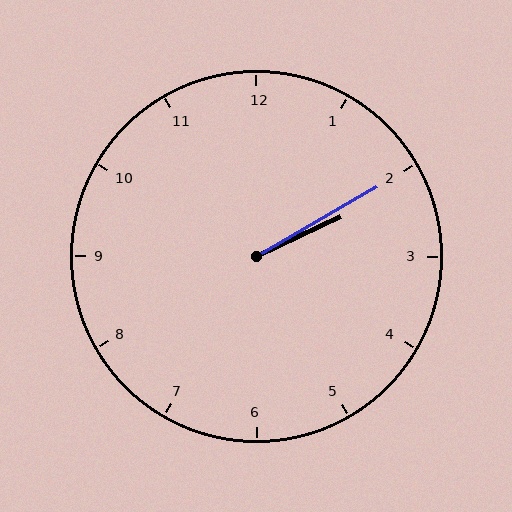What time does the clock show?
2:10.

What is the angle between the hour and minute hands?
Approximately 5 degrees.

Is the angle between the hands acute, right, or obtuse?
It is acute.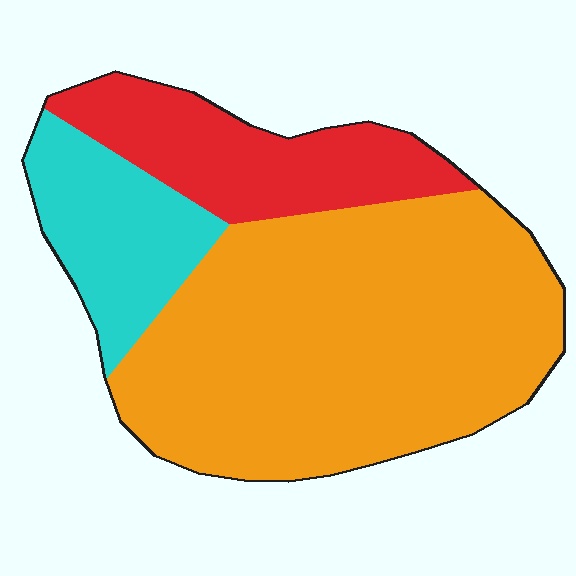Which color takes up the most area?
Orange, at roughly 65%.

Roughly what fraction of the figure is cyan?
Cyan takes up about one sixth (1/6) of the figure.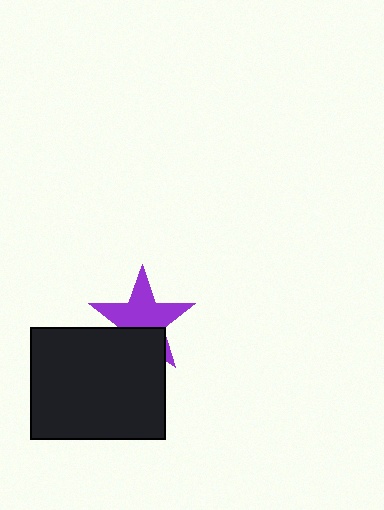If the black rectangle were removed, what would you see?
You would see the complete purple star.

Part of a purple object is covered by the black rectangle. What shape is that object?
It is a star.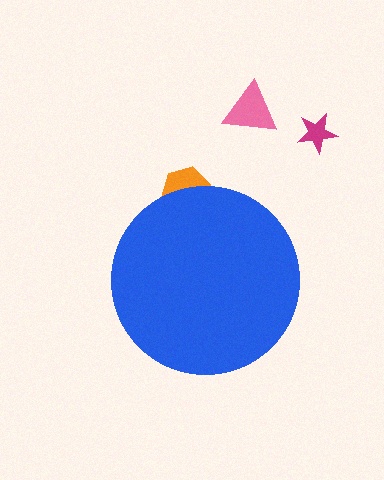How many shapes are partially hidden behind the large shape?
1 shape is partially hidden.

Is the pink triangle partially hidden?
No, the pink triangle is fully visible.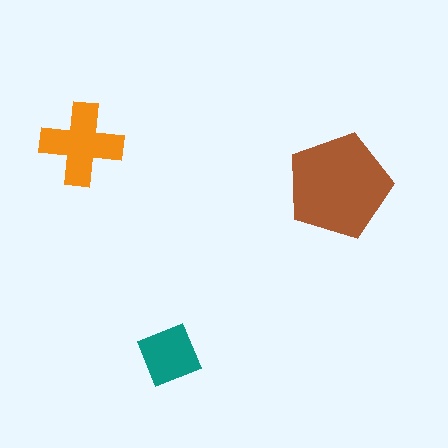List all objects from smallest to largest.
The teal diamond, the orange cross, the brown pentagon.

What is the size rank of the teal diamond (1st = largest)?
3rd.